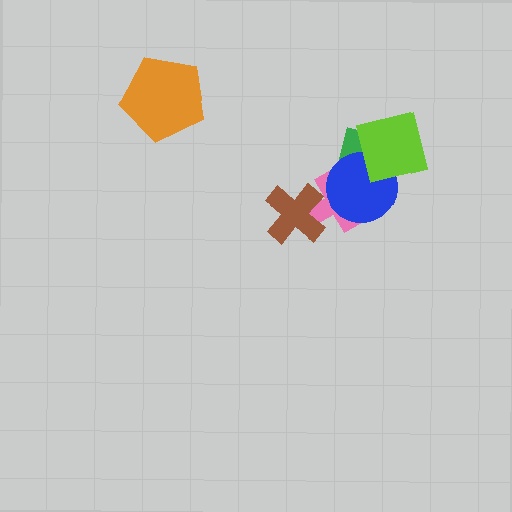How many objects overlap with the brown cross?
1 object overlaps with the brown cross.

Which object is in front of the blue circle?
The lime square is in front of the blue circle.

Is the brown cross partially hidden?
No, no other shape covers it.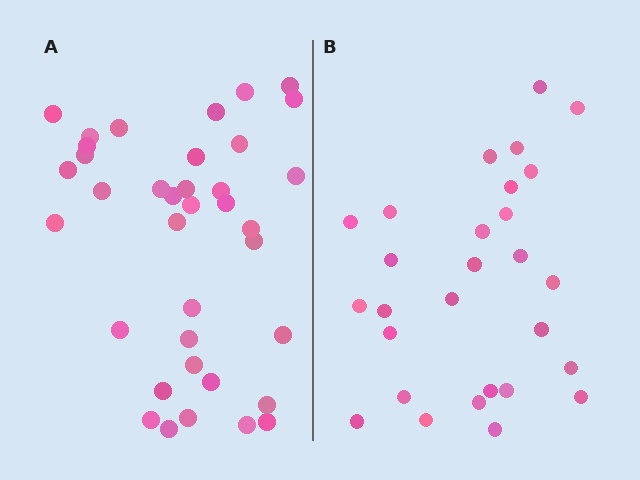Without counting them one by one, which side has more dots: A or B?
Region A (the left region) has more dots.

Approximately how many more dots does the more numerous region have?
Region A has roughly 8 or so more dots than region B.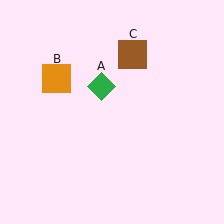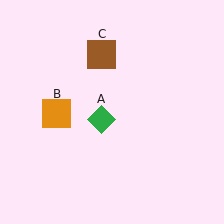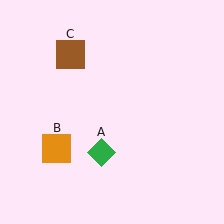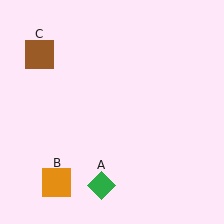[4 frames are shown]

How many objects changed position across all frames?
3 objects changed position: green diamond (object A), orange square (object B), brown square (object C).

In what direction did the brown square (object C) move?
The brown square (object C) moved left.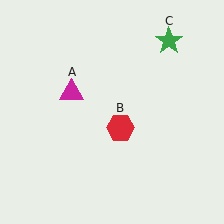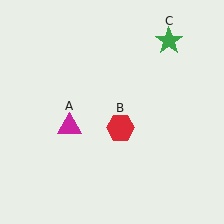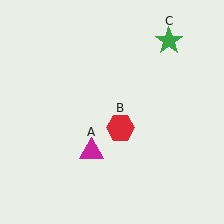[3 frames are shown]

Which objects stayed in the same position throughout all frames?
Red hexagon (object B) and green star (object C) remained stationary.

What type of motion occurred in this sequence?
The magenta triangle (object A) rotated counterclockwise around the center of the scene.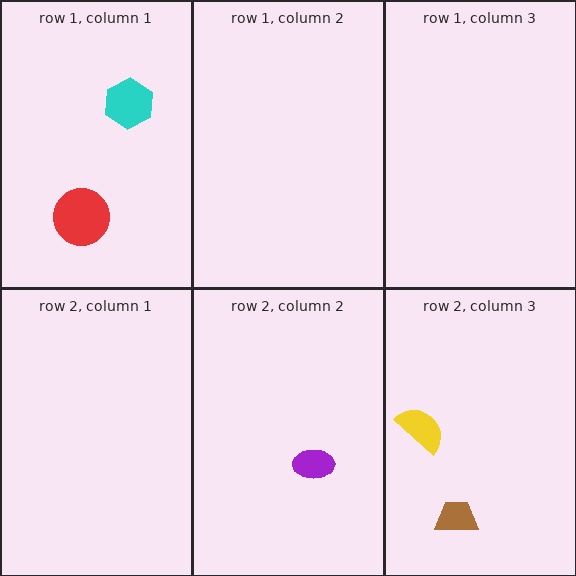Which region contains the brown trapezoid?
The row 2, column 3 region.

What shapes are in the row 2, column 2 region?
The purple ellipse.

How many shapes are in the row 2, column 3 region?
2.